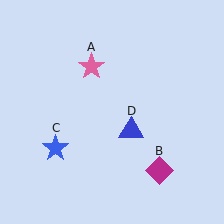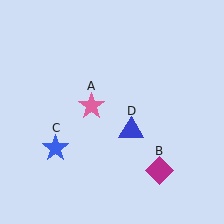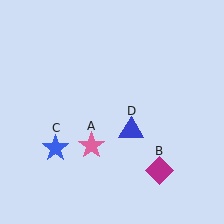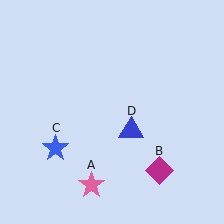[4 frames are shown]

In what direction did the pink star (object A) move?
The pink star (object A) moved down.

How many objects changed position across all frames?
1 object changed position: pink star (object A).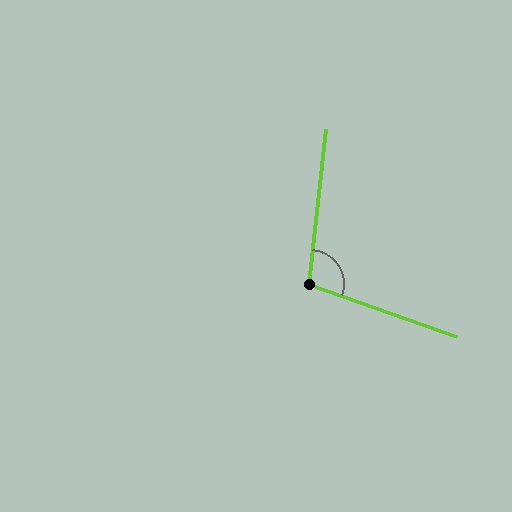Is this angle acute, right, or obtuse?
It is obtuse.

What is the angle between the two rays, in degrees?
Approximately 103 degrees.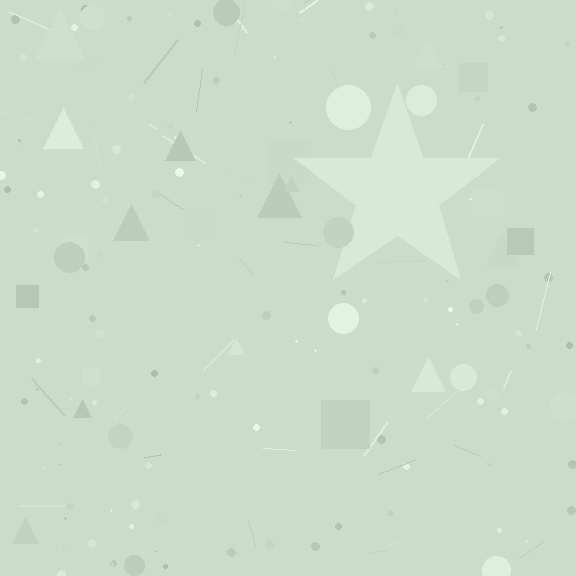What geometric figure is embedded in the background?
A star is embedded in the background.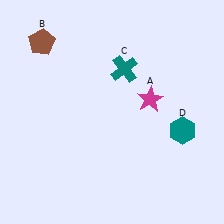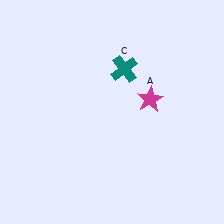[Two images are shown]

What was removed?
The teal hexagon (D), the brown pentagon (B) were removed in Image 2.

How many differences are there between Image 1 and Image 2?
There are 2 differences between the two images.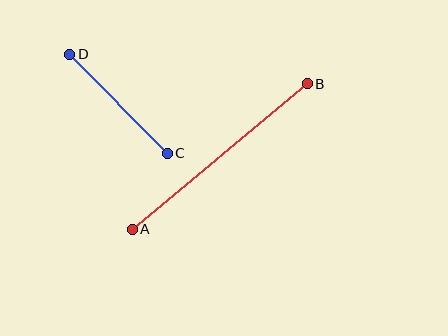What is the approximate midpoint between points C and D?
The midpoint is at approximately (118, 104) pixels.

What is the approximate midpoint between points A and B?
The midpoint is at approximately (220, 157) pixels.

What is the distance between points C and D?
The distance is approximately 139 pixels.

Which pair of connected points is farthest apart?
Points A and B are farthest apart.